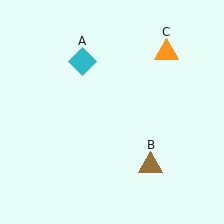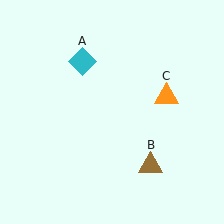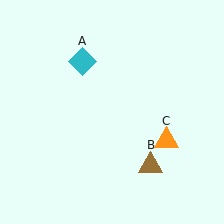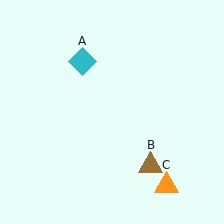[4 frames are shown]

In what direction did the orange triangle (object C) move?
The orange triangle (object C) moved down.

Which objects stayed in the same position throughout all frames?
Cyan diamond (object A) and brown triangle (object B) remained stationary.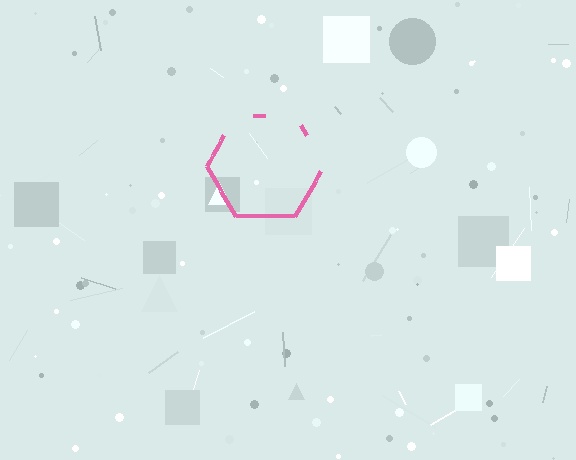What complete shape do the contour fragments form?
The contour fragments form a hexagon.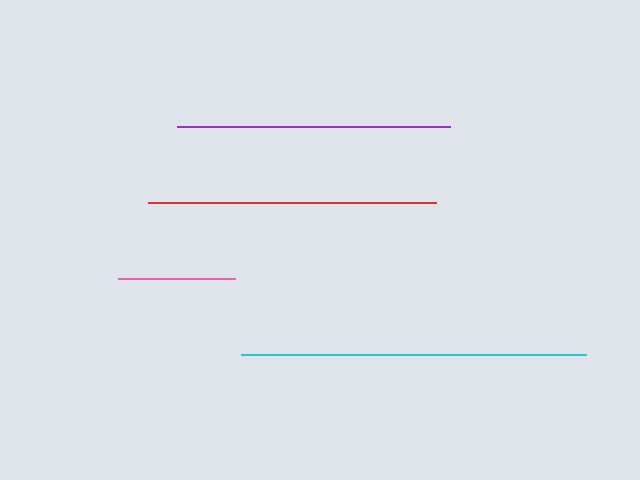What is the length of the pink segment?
The pink segment is approximately 117 pixels long.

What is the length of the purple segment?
The purple segment is approximately 274 pixels long.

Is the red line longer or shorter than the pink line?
The red line is longer than the pink line.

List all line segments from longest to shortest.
From longest to shortest: cyan, red, purple, pink.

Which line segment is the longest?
The cyan line is the longest at approximately 345 pixels.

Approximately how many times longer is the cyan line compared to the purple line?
The cyan line is approximately 1.3 times the length of the purple line.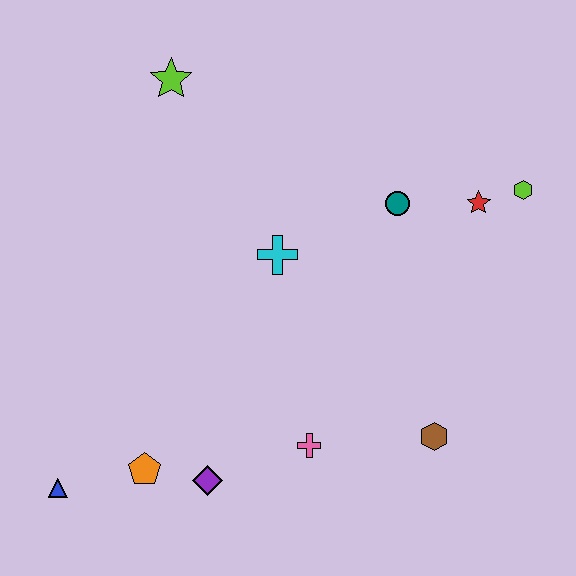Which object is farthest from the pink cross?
The lime star is farthest from the pink cross.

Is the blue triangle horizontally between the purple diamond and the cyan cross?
No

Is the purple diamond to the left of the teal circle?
Yes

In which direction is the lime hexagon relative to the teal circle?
The lime hexagon is to the right of the teal circle.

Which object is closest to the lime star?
The cyan cross is closest to the lime star.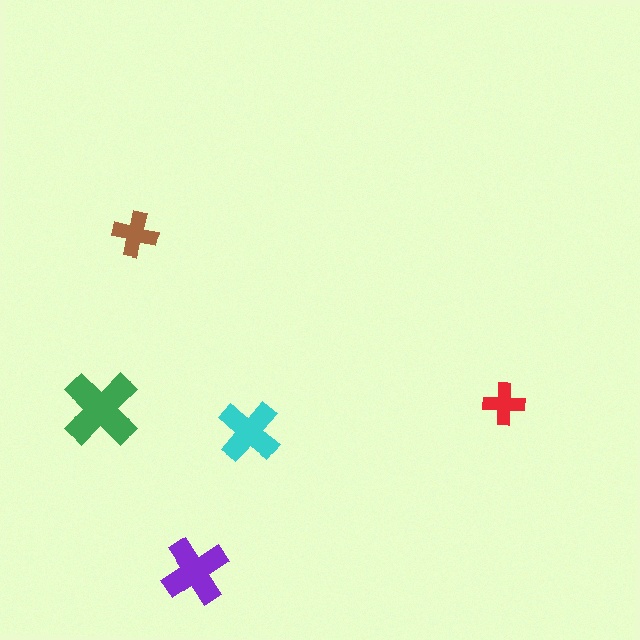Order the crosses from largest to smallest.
the green one, the purple one, the cyan one, the brown one, the red one.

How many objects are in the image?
There are 5 objects in the image.